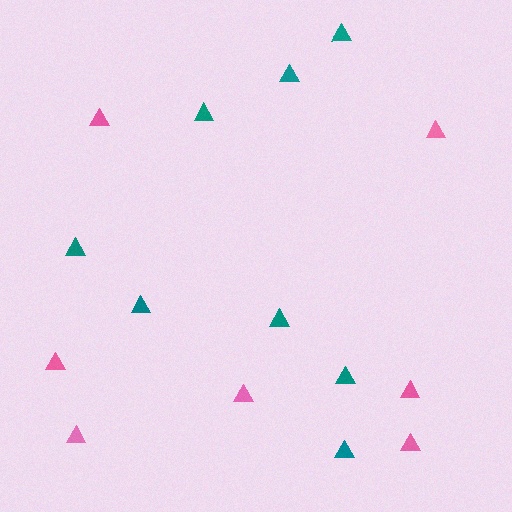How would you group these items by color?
There are 2 groups: one group of pink triangles (7) and one group of teal triangles (8).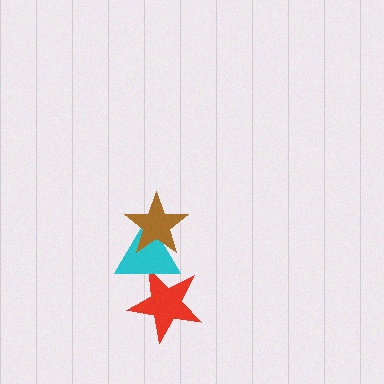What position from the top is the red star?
The red star is 3rd from the top.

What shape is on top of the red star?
The cyan triangle is on top of the red star.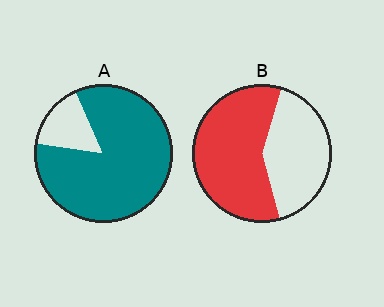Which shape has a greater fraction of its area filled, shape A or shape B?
Shape A.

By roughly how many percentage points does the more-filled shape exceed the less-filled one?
By roughly 25 percentage points (A over B).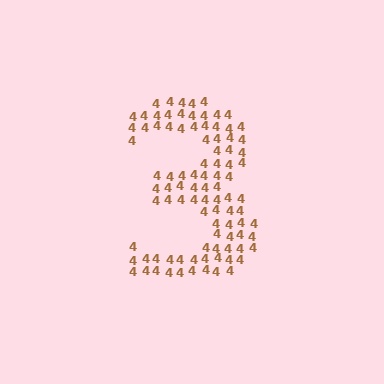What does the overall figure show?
The overall figure shows the digit 3.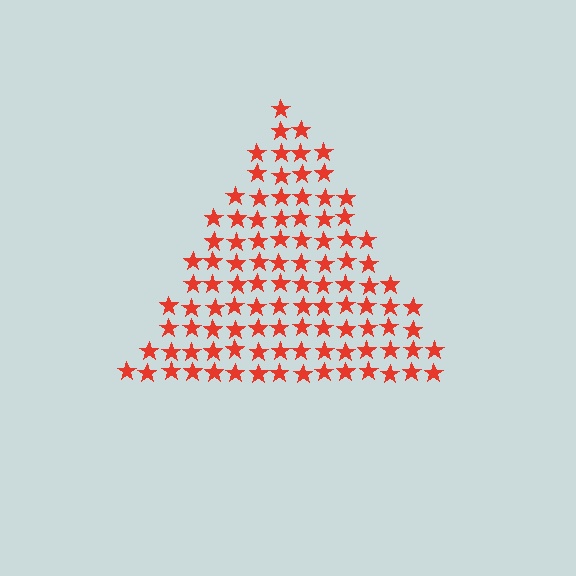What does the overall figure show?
The overall figure shows a triangle.